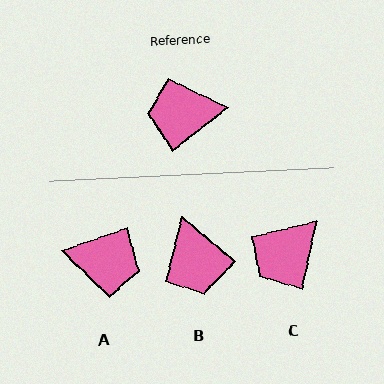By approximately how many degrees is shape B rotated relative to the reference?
Approximately 102 degrees counter-clockwise.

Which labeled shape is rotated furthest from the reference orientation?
A, about 162 degrees away.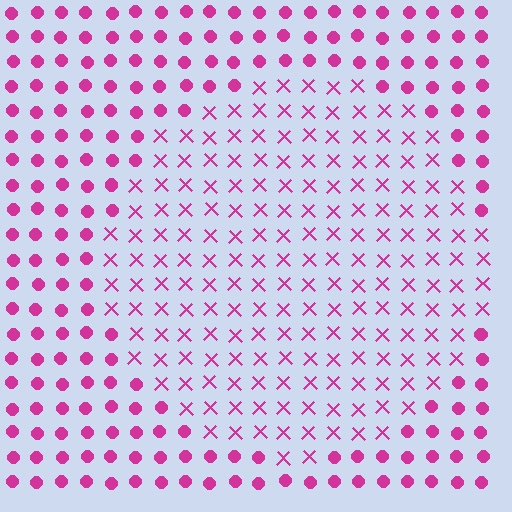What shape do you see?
I see a circle.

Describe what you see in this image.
The image is filled with small magenta elements arranged in a uniform grid. A circle-shaped region contains X marks, while the surrounding area contains circles. The boundary is defined purely by the change in element shape.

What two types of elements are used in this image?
The image uses X marks inside the circle region and circles outside it.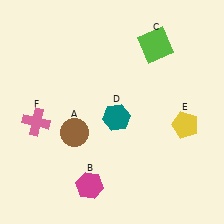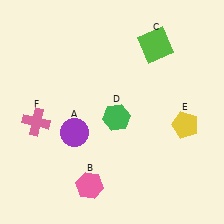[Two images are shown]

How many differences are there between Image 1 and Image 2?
There are 3 differences between the two images.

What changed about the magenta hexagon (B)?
In Image 1, B is magenta. In Image 2, it changed to pink.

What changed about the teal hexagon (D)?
In Image 1, D is teal. In Image 2, it changed to green.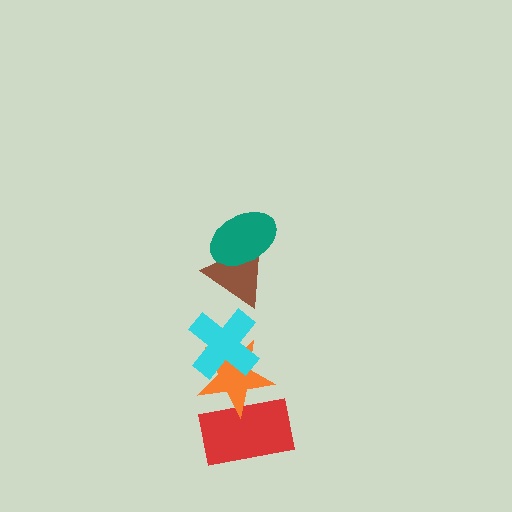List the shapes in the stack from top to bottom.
From top to bottom: the teal ellipse, the brown triangle, the cyan cross, the orange star, the red rectangle.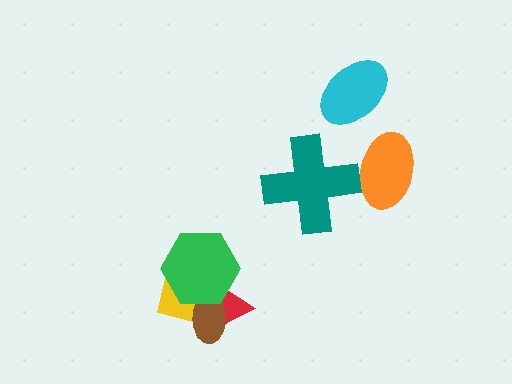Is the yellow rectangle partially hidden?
Yes, it is partially covered by another shape.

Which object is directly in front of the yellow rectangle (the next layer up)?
The red triangle is directly in front of the yellow rectangle.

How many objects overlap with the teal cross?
1 object overlaps with the teal cross.